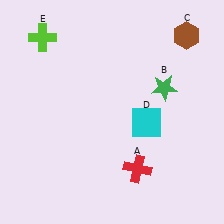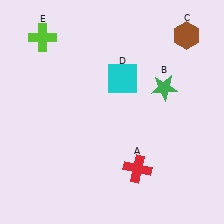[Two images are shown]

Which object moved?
The cyan square (D) moved up.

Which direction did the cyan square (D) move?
The cyan square (D) moved up.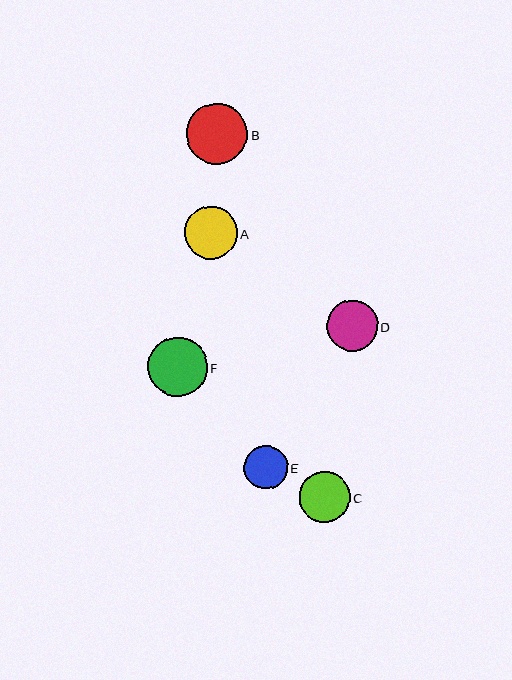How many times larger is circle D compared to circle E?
Circle D is approximately 1.2 times the size of circle E.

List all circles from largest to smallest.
From largest to smallest: B, F, A, D, C, E.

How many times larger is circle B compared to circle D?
Circle B is approximately 1.2 times the size of circle D.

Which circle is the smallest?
Circle E is the smallest with a size of approximately 43 pixels.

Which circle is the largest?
Circle B is the largest with a size of approximately 61 pixels.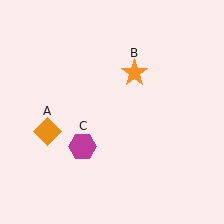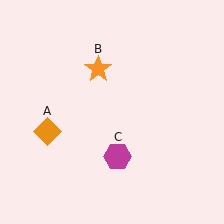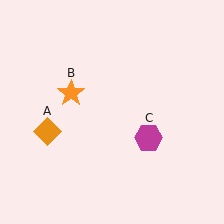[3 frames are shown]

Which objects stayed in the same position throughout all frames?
Orange diamond (object A) remained stationary.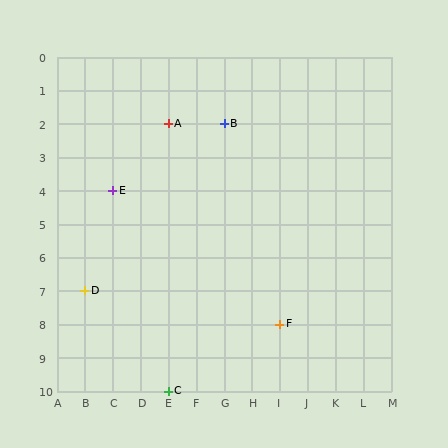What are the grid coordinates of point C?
Point C is at grid coordinates (E, 10).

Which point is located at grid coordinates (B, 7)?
Point D is at (B, 7).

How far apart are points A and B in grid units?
Points A and B are 2 columns apart.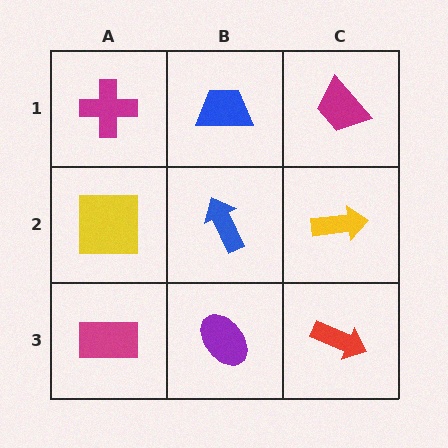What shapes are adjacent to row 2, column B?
A blue trapezoid (row 1, column B), a purple ellipse (row 3, column B), a yellow square (row 2, column A), a yellow arrow (row 2, column C).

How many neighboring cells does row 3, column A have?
2.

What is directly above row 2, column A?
A magenta cross.